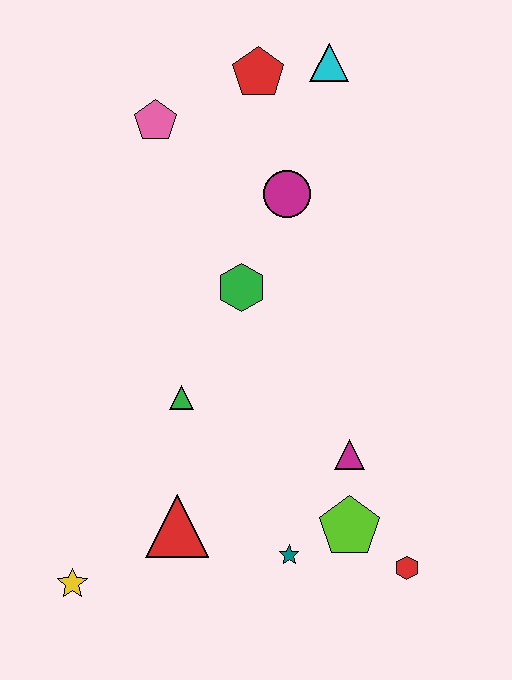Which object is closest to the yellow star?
The red triangle is closest to the yellow star.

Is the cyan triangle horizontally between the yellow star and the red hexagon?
Yes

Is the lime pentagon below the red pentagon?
Yes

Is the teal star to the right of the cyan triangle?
No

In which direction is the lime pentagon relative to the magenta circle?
The lime pentagon is below the magenta circle.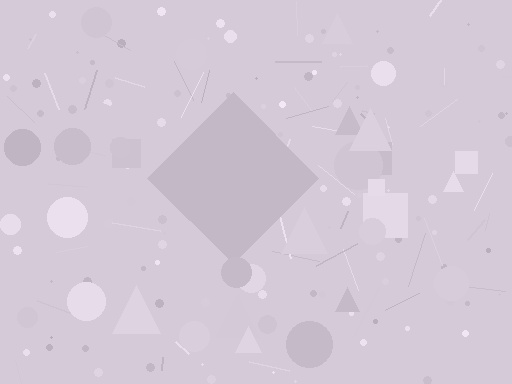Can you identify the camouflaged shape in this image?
The camouflaged shape is a diamond.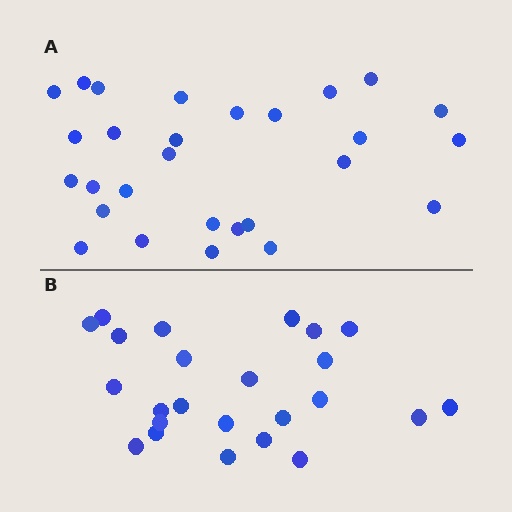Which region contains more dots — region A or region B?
Region A (the top region) has more dots.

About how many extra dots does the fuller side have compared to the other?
Region A has about 4 more dots than region B.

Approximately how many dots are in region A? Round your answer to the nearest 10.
About 30 dots. (The exact count is 28, which rounds to 30.)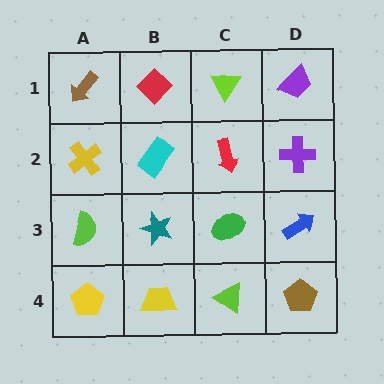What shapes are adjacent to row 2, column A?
A brown arrow (row 1, column A), a lime semicircle (row 3, column A), a cyan rectangle (row 2, column B).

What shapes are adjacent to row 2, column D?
A purple trapezoid (row 1, column D), a blue arrow (row 3, column D), a red arrow (row 2, column C).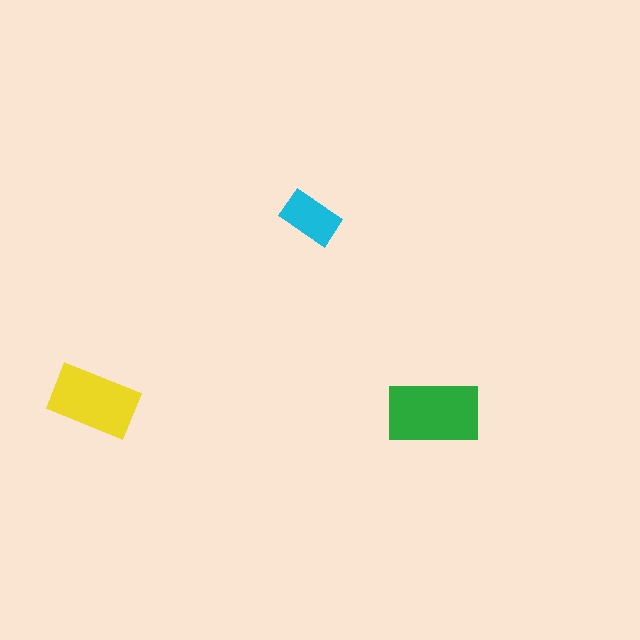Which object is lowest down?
The green rectangle is bottommost.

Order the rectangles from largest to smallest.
the green one, the yellow one, the cyan one.